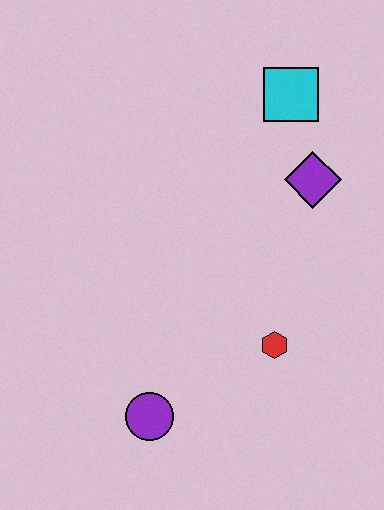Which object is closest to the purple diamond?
The cyan square is closest to the purple diamond.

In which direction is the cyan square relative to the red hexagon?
The cyan square is above the red hexagon.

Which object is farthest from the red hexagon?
The cyan square is farthest from the red hexagon.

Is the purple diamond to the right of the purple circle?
Yes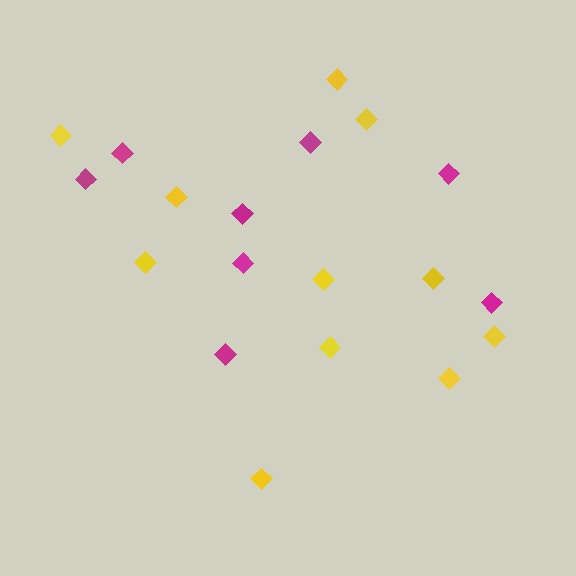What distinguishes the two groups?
There are 2 groups: one group of yellow diamonds (11) and one group of magenta diamonds (8).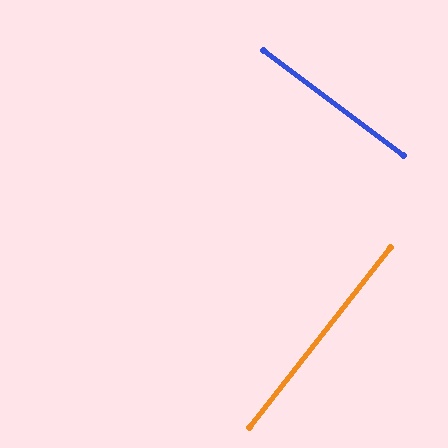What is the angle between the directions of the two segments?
Approximately 89 degrees.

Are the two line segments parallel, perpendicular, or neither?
Perpendicular — they meet at approximately 89°.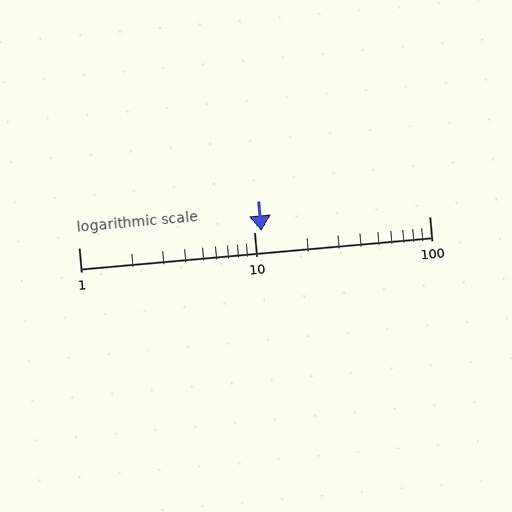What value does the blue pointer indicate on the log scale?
The pointer indicates approximately 11.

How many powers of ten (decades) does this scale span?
The scale spans 2 decades, from 1 to 100.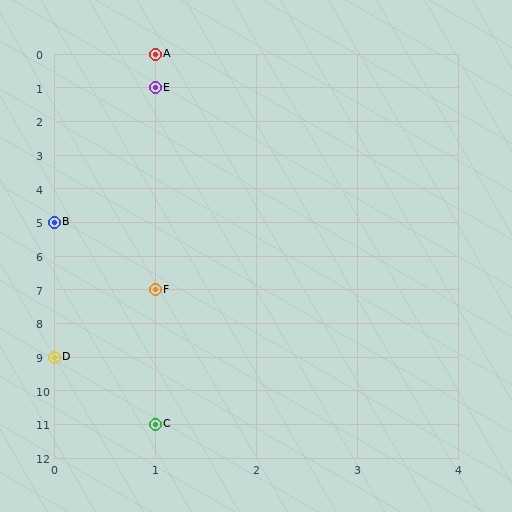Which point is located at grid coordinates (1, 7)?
Point F is at (1, 7).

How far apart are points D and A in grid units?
Points D and A are 1 column and 9 rows apart (about 9.1 grid units diagonally).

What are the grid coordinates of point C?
Point C is at grid coordinates (1, 11).